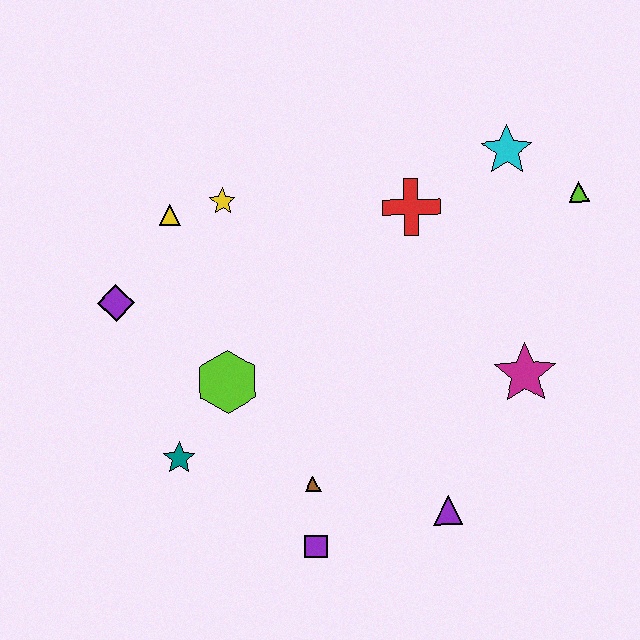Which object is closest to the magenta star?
The purple triangle is closest to the magenta star.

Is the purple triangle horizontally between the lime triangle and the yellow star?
Yes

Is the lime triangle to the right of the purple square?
Yes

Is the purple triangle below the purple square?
No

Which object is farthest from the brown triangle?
The lime triangle is farthest from the brown triangle.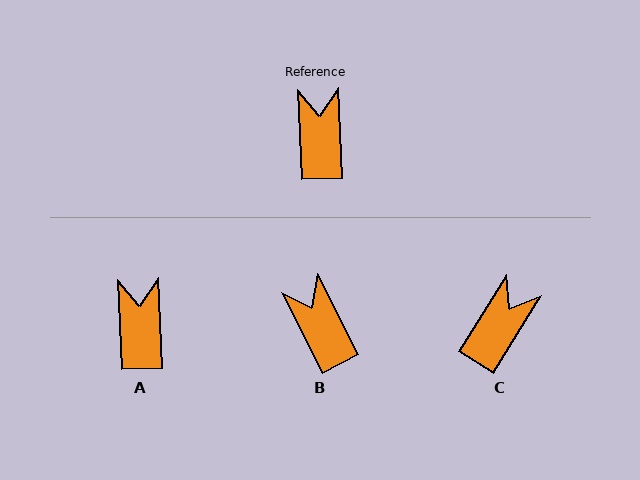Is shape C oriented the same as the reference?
No, it is off by about 34 degrees.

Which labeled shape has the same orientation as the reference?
A.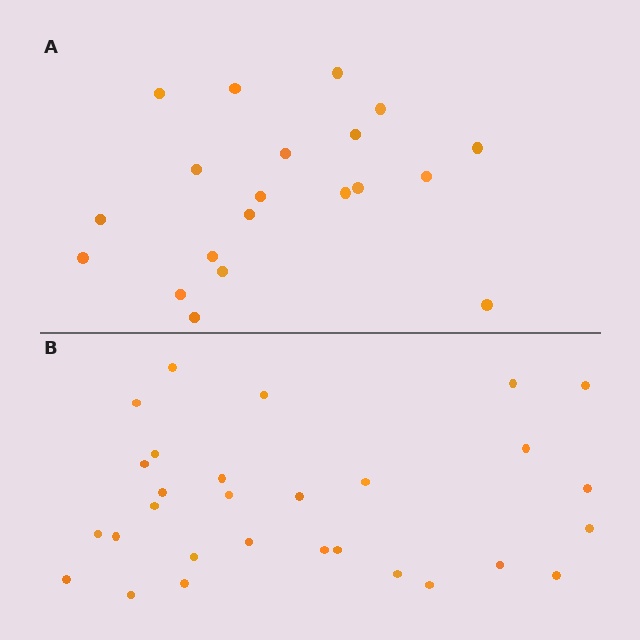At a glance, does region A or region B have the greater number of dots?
Region B (the bottom region) has more dots.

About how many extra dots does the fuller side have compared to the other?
Region B has roughly 8 or so more dots than region A.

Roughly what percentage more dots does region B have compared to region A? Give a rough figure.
About 45% more.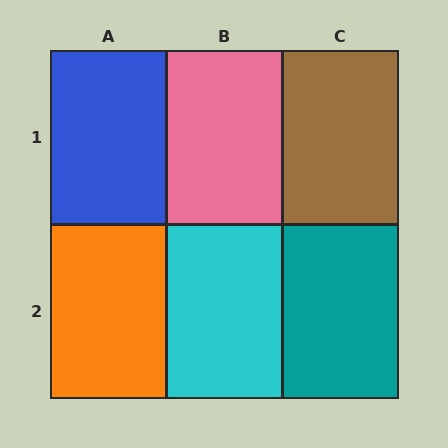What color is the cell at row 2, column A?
Orange.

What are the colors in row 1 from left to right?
Blue, pink, brown.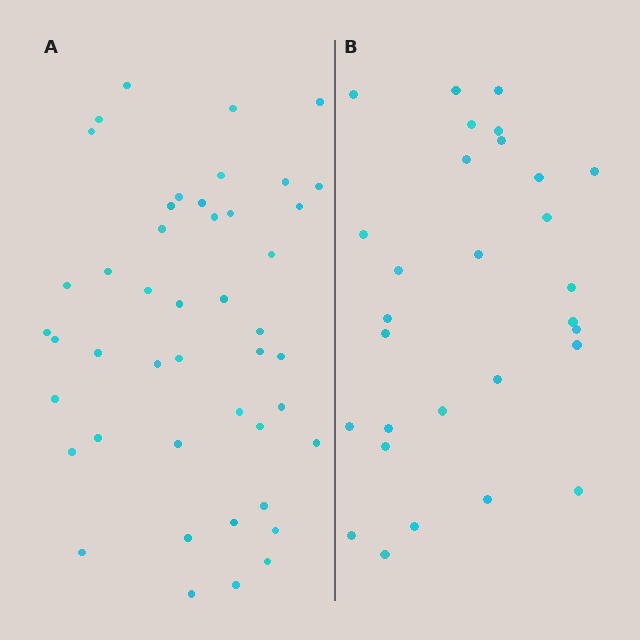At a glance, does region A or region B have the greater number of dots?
Region A (the left region) has more dots.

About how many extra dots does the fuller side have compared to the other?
Region A has approximately 15 more dots than region B.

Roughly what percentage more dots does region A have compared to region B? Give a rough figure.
About 55% more.